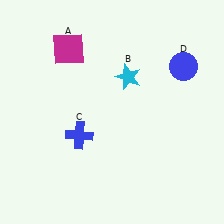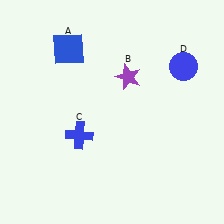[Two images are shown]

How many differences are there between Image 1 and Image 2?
There are 2 differences between the two images.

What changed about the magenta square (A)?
In Image 1, A is magenta. In Image 2, it changed to blue.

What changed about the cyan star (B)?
In Image 1, B is cyan. In Image 2, it changed to purple.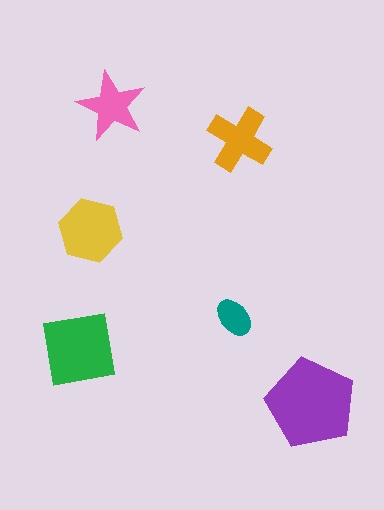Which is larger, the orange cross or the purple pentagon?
The purple pentagon.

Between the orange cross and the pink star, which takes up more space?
The orange cross.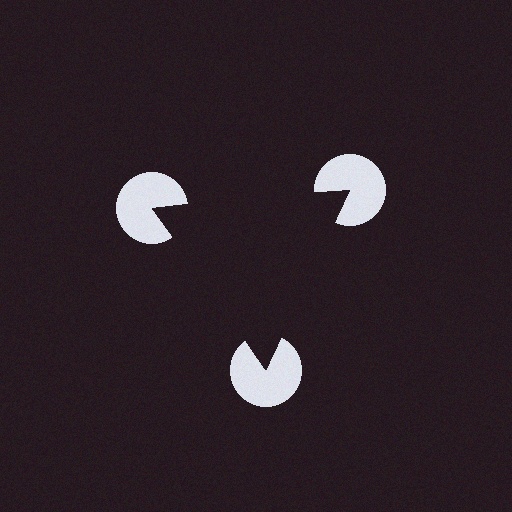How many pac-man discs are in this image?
There are 3 — one at each vertex of the illusory triangle.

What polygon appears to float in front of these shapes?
An illusory triangle — its edges are inferred from the aligned wedge cuts in the pac-man discs, not physically drawn.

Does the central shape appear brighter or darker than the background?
It typically appears slightly darker than the background, even though no actual brightness change is drawn.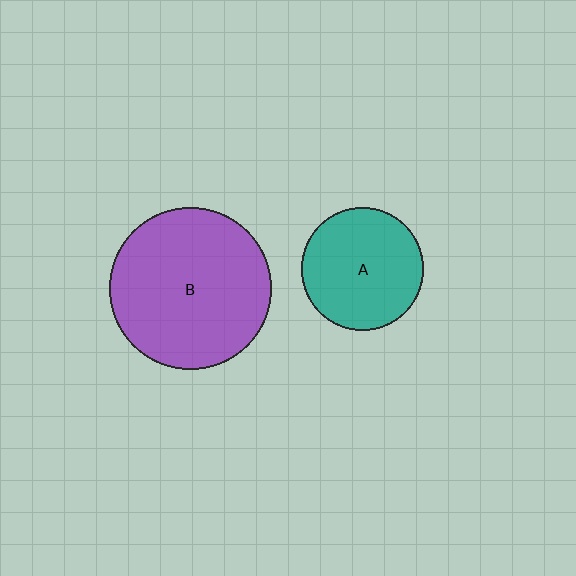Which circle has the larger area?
Circle B (purple).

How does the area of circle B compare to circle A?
Approximately 1.7 times.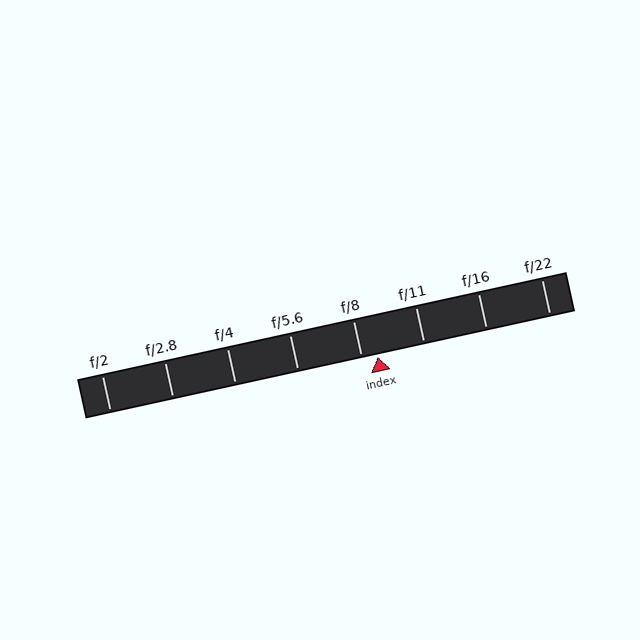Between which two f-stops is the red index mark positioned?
The index mark is between f/8 and f/11.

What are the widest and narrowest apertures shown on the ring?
The widest aperture shown is f/2 and the narrowest is f/22.